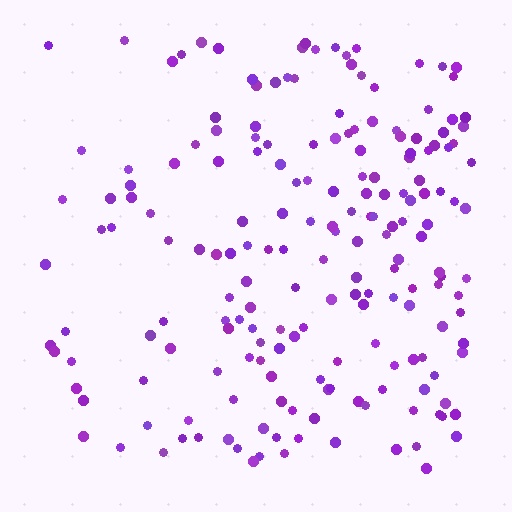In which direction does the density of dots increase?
From left to right, with the right side densest.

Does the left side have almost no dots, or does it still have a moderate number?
Still a moderate number, just noticeably fewer than the right.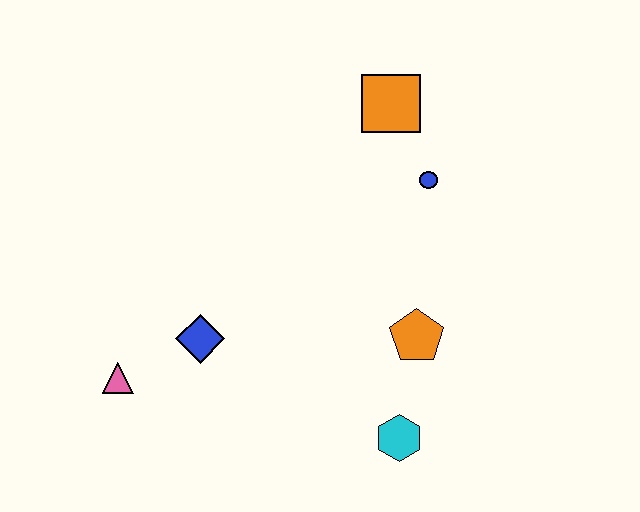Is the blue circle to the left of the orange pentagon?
No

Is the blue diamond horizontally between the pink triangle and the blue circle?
Yes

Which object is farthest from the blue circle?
The pink triangle is farthest from the blue circle.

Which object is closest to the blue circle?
The orange square is closest to the blue circle.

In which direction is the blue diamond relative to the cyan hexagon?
The blue diamond is to the left of the cyan hexagon.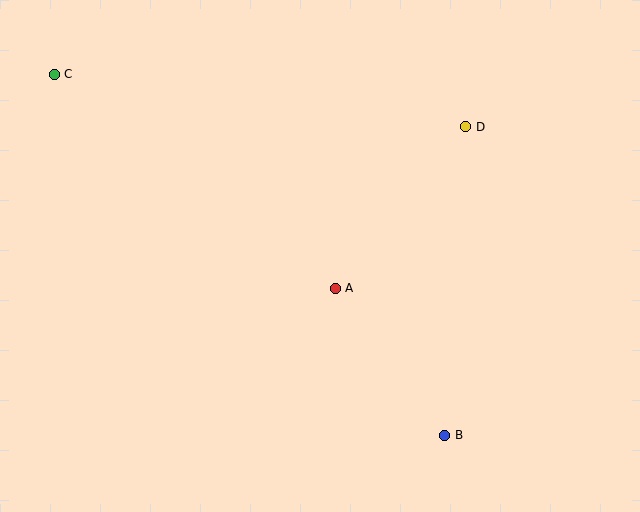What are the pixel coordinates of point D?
Point D is at (466, 127).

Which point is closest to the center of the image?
Point A at (335, 288) is closest to the center.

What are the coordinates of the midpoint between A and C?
The midpoint between A and C is at (195, 181).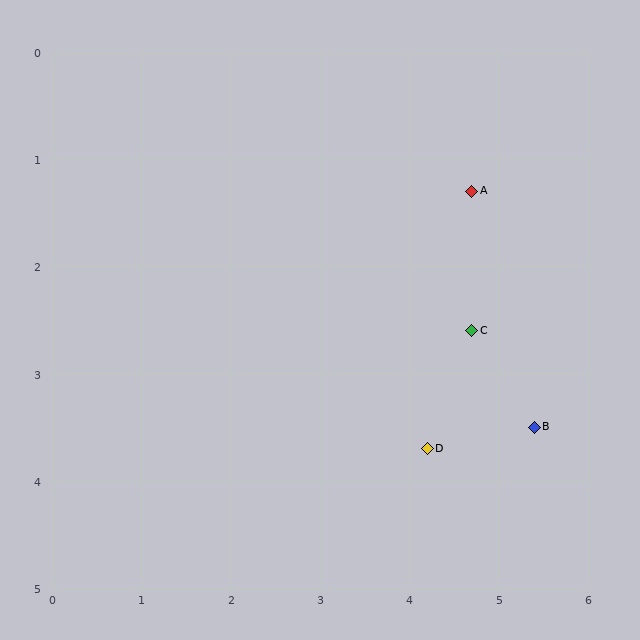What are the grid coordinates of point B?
Point B is at approximately (5.4, 3.5).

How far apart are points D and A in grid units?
Points D and A are about 2.5 grid units apart.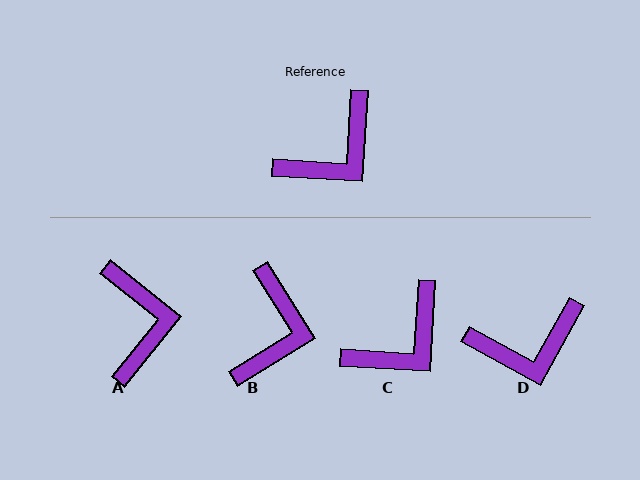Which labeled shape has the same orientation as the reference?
C.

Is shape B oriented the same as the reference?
No, it is off by about 35 degrees.